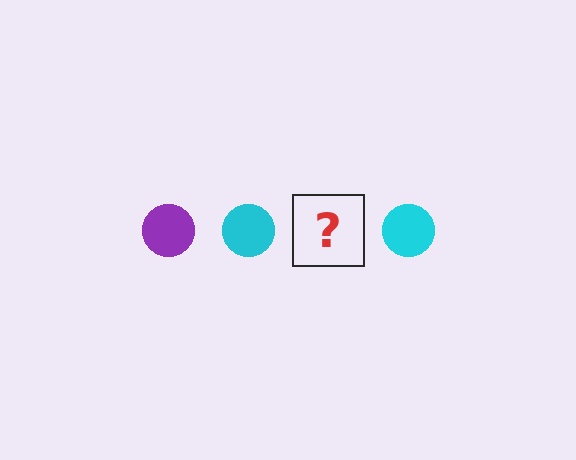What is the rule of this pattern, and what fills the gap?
The rule is that the pattern cycles through purple, cyan circles. The gap should be filled with a purple circle.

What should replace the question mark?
The question mark should be replaced with a purple circle.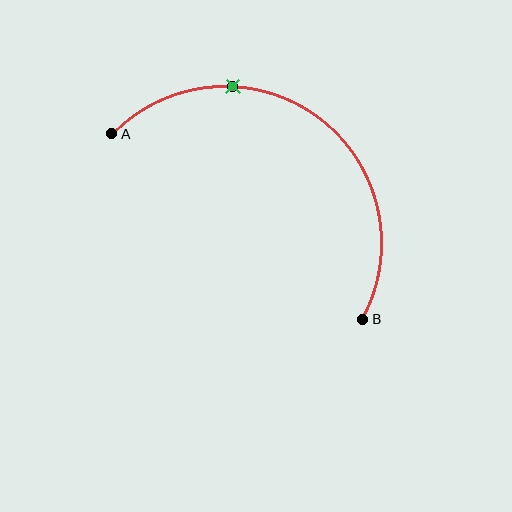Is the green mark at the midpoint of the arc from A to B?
No. The green mark lies on the arc but is closer to endpoint A. The arc midpoint would be at the point on the curve equidistant along the arc from both A and B.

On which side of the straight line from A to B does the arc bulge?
The arc bulges above and to the right of the straight line connecting A and B.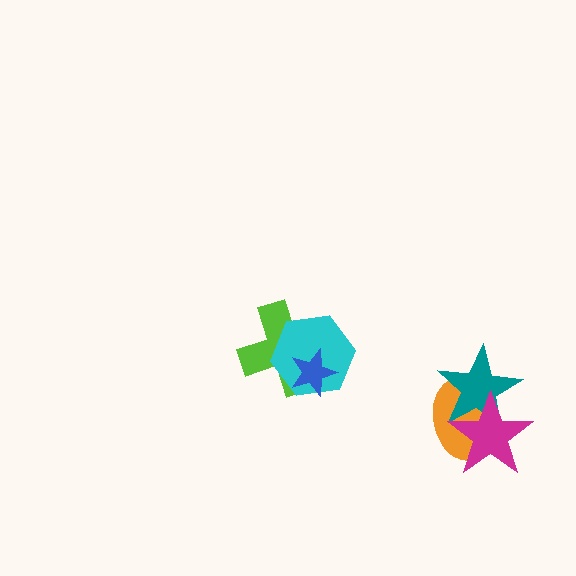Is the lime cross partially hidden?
Yes, it is partially covered by another shape.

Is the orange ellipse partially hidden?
Yes, it is partially covered by another shape.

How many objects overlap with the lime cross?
2 objects overlap with the lime cross.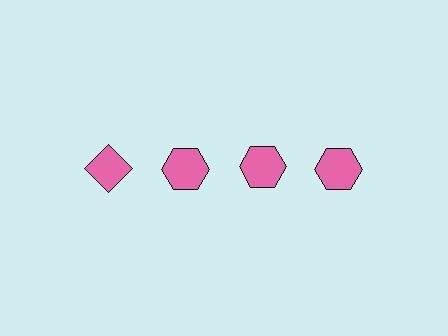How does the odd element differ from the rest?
It has a different shape: diamond instead of hexagon.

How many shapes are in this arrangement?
There are 4 shapes arranged in a grid pattern.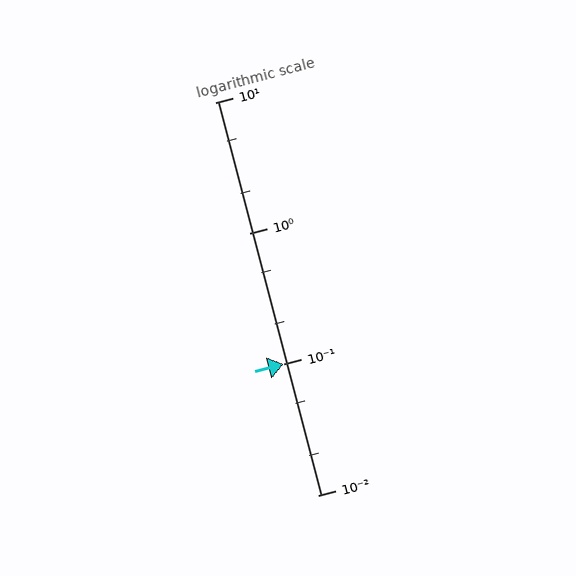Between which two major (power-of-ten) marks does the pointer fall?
The pointer is between 0.1 and 1.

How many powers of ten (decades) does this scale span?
The scale spans 3 decades, from 0.01 to 10.